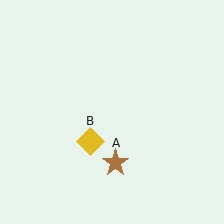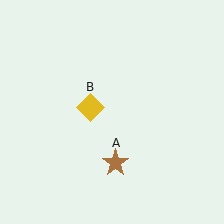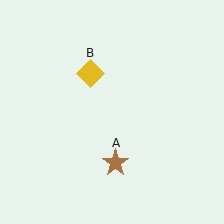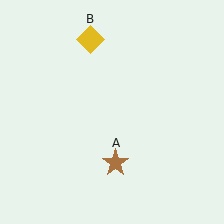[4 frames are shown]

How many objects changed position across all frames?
1 object changed position: yellow diamond (object B).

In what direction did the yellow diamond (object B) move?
The yellow diamond (object B) moved up.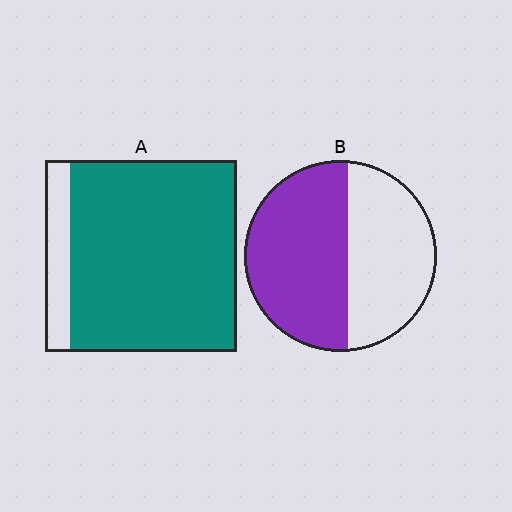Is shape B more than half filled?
Yes.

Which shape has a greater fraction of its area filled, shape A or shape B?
Shape A.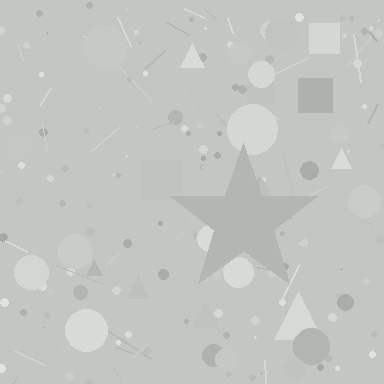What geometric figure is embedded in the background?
A star is embedded in the background.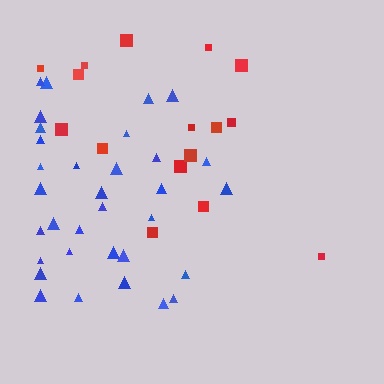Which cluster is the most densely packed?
Blue.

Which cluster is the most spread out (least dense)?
Red.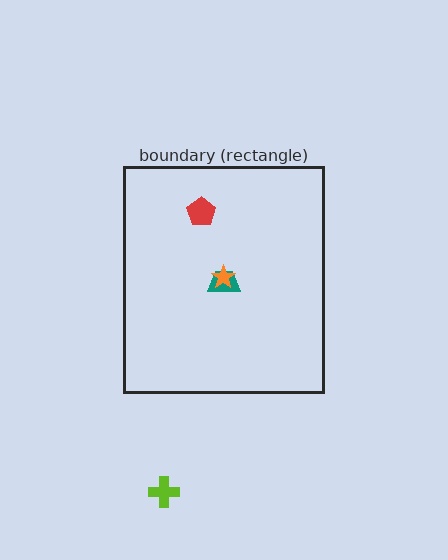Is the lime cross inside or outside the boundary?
Outside.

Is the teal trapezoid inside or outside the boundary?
Inside.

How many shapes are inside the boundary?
3 inside, 1 outside.